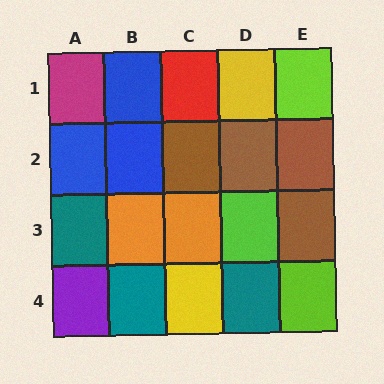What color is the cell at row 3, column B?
Orange.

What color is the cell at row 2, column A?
Blue.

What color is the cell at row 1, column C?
Red.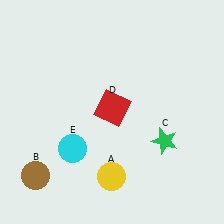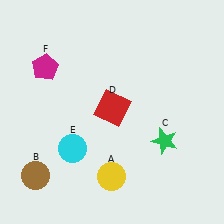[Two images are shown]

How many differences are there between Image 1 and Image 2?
There is 1 difference between the two images.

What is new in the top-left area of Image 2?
A magenta pentagon (F) was added in the top-left area of Image 2.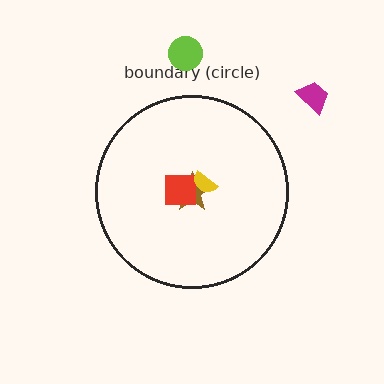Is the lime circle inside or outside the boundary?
Outside.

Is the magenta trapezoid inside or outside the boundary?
Outside.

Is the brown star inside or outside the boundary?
Inside.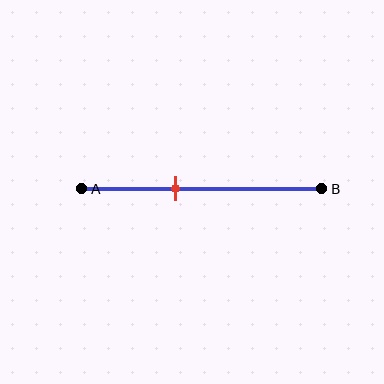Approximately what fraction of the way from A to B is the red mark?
The red mark is approximately 40% of the way from A to B.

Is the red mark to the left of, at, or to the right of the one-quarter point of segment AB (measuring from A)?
The red mark is to the right of the one-quarter point of segment AB.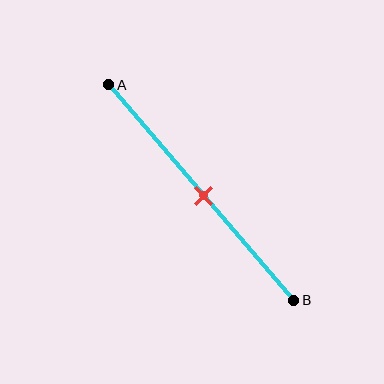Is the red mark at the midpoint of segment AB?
Yes, the mark is approximately at the midpoint.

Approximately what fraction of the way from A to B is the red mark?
The red mark is approximately 50% of the way from A to B.